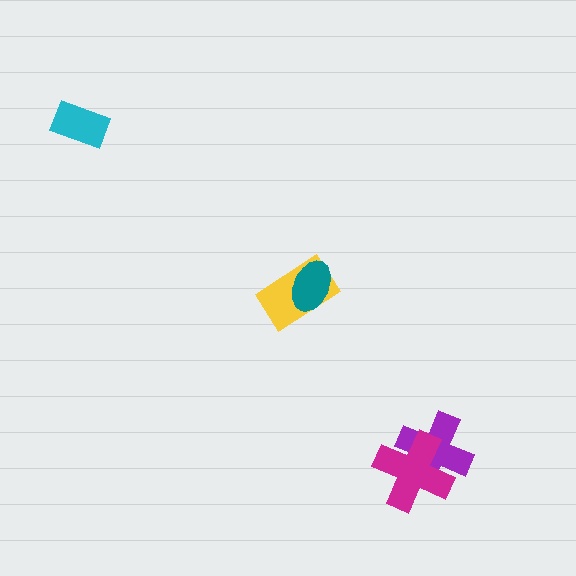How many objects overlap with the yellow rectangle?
1 object overlaps with the yellow rectangle.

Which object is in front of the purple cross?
The magenta cross is in front of the purple cross.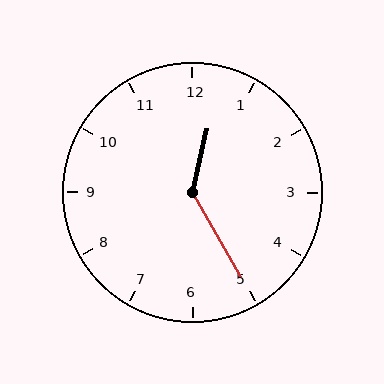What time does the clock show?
12:25.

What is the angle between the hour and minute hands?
Approximately 138 degrees.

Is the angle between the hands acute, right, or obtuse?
It is obtuse.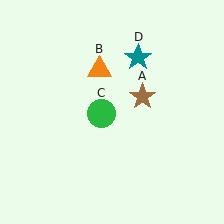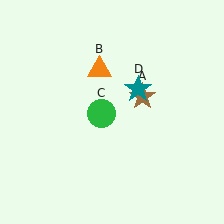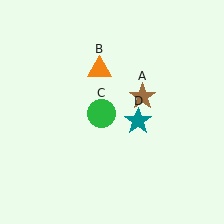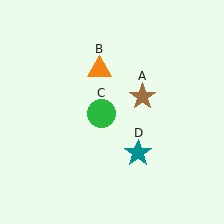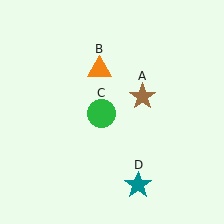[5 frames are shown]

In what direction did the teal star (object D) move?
The teal star (object D) moved down.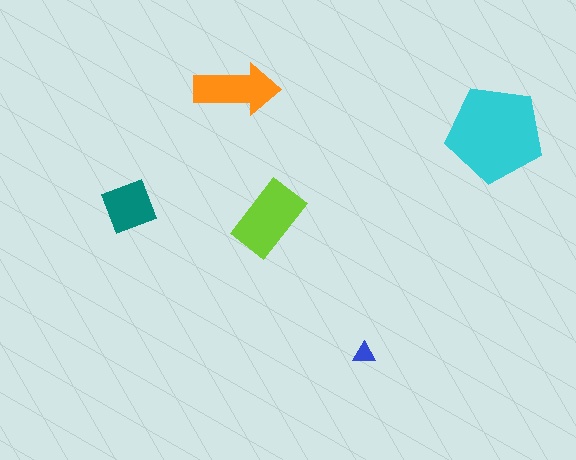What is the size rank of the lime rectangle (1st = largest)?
2nd.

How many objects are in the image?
There are 5 objects in the image.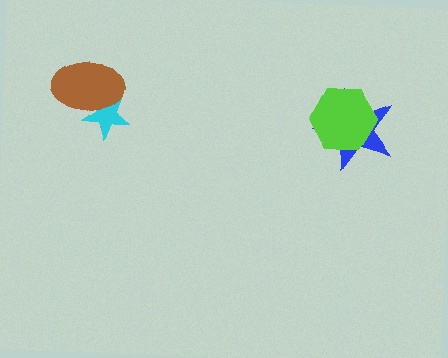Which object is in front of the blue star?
The lime hexagon is in front of the blue star.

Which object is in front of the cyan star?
The brown ellipse is in front of the cyan star.